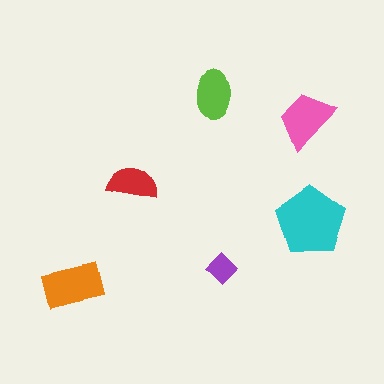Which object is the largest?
The cyan pentagon.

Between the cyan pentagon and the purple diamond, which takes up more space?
The cyan pentagon.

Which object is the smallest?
The purple diamond.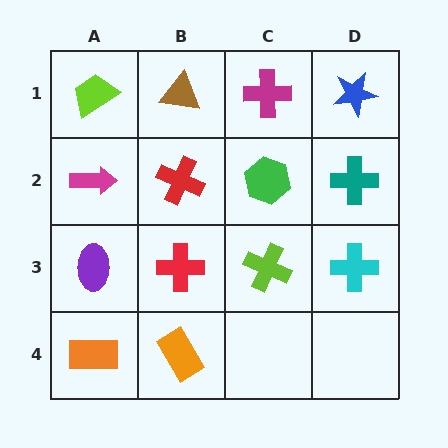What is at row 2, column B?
A red cross.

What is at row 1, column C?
A magenta cross.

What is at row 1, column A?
A lime trapezoid.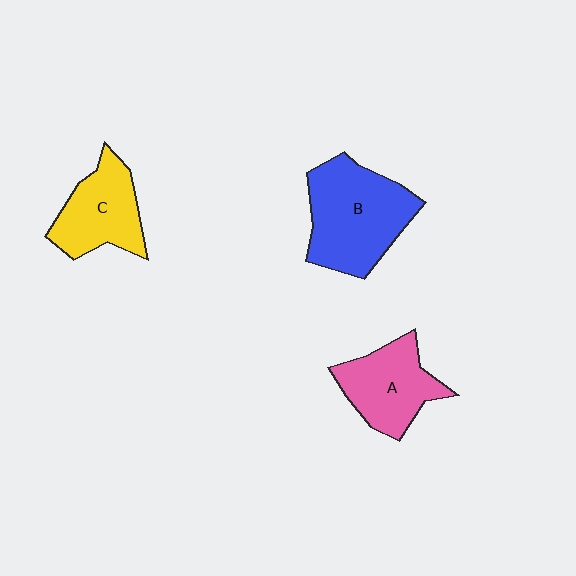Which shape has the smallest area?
Shape C (yellow).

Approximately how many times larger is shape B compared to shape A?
Approximately 1.4 times.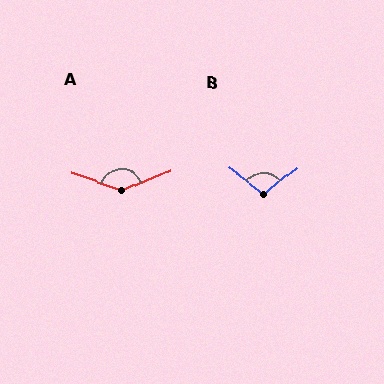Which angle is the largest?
A, at approximately 139 degrees.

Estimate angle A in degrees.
Approximately 139 degrees.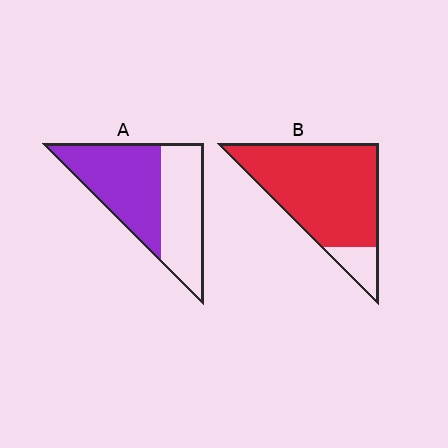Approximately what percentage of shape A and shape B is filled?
A is approximately 55% and B is approximately 85%.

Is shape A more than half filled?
Yes.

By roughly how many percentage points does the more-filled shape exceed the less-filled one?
By roughly 35 percentage points (B over A).